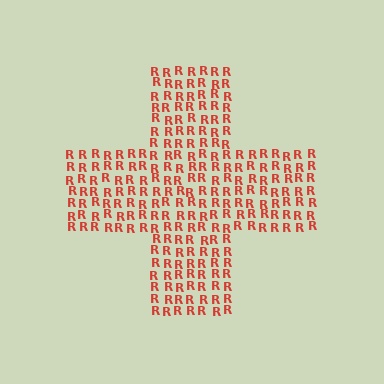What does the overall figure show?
The overall figure shows a cross.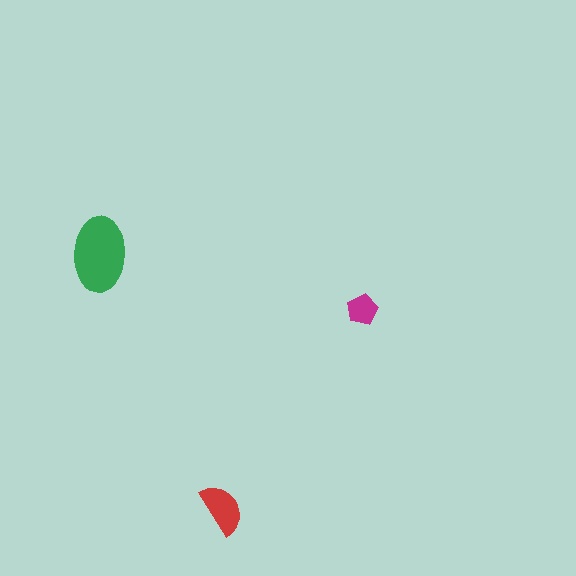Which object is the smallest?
The magenta pentagon.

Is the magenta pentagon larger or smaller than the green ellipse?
Smaller.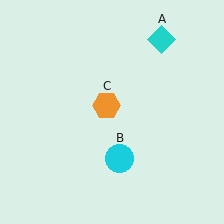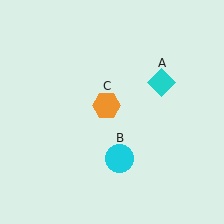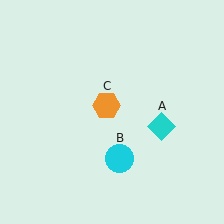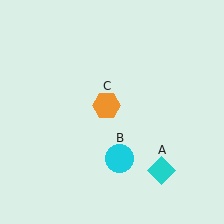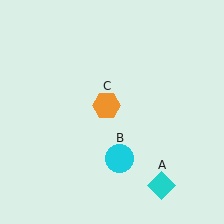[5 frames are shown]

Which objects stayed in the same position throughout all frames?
Cyan circle (object B) and orange hexagon (object C) remained stationary.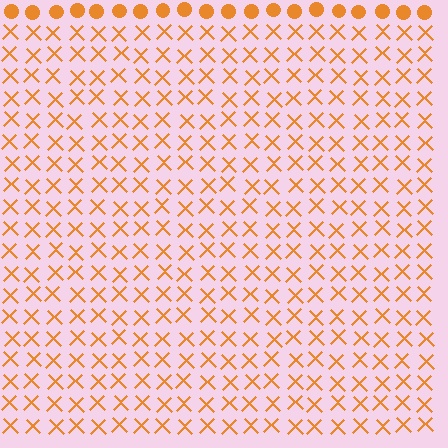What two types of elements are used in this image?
The image uses X marks inside the rectangle region and circles outside it.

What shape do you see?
I see a rectangle.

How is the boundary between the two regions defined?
The boundary is defined by a change in element shape: X marks inside vs. circles outside. All elements share the same color and spacing.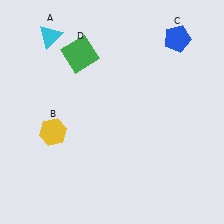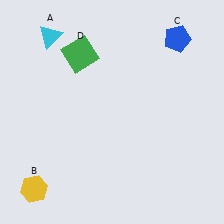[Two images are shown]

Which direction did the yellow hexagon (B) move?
The yellow hexagon (B) moved down.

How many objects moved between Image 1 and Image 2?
1 object moved between the two images.